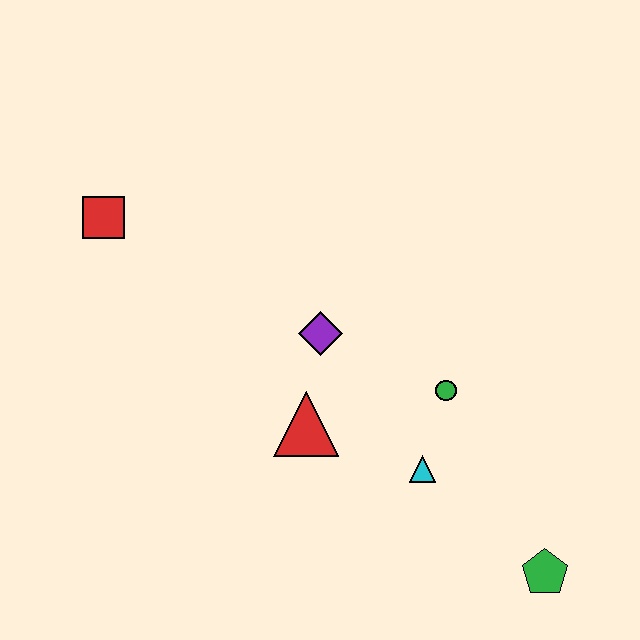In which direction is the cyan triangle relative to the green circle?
The cyan triangle is below the green circle.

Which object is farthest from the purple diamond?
The green pentagon is farthest from the purple diamond.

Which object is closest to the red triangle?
The purple diamond is closest to the red triangle.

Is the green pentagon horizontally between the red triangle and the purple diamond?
No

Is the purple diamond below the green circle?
No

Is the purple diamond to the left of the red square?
No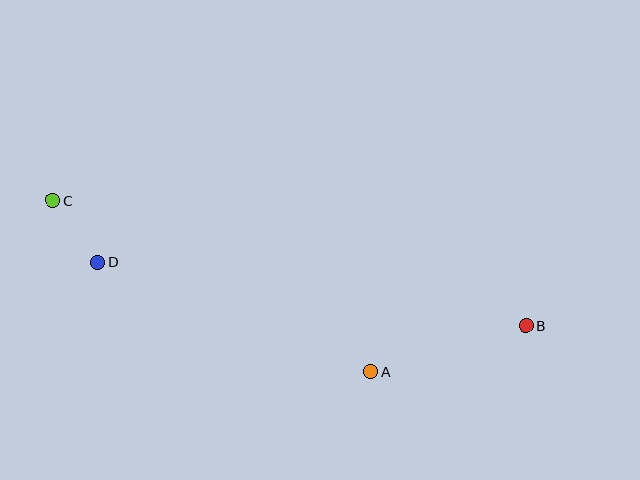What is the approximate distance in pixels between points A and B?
The distance between A and B is approximately 161 pixels.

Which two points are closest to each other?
Points C and D are closest to each other.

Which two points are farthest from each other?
Points B and C are farthest from each other.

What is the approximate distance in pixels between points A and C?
The distance between A and C is approximately 361 pixels.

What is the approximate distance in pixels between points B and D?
The distance between B and D is approximately 433 pixels.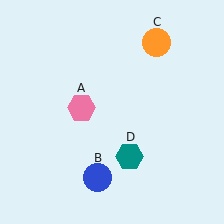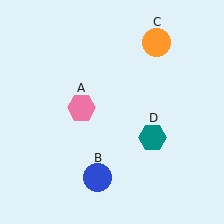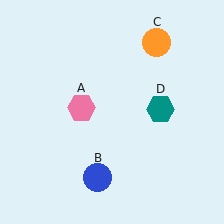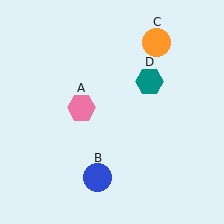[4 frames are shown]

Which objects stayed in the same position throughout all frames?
Pink hexagon (object A) and blue circle (object B) and orange circle (object C) remained stationary.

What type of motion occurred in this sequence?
The teal hexagon (object D) rotated counterclockwise around the center of the scene.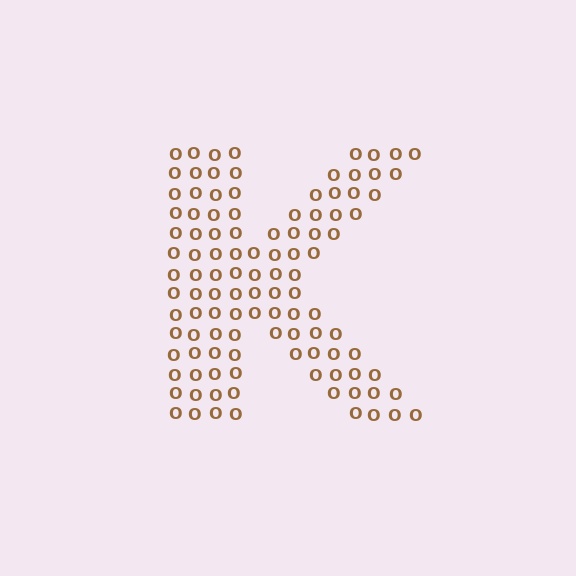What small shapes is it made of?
It is made of small letter O's.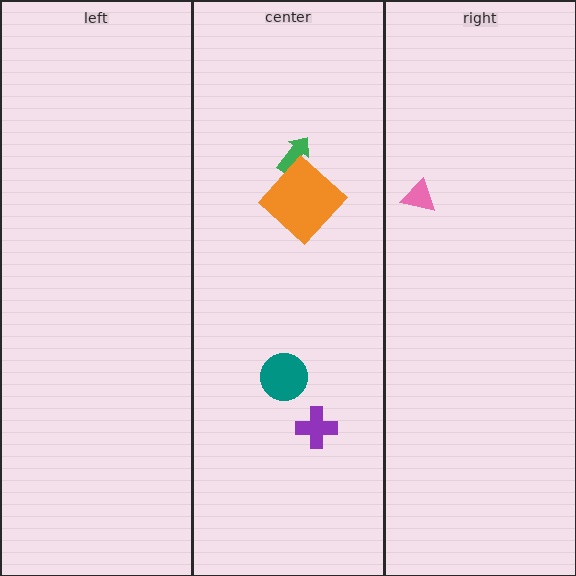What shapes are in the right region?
The pink triangle.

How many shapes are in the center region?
4.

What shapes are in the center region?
The purple cross, the green arrow, the orange diamond, the teal circle.